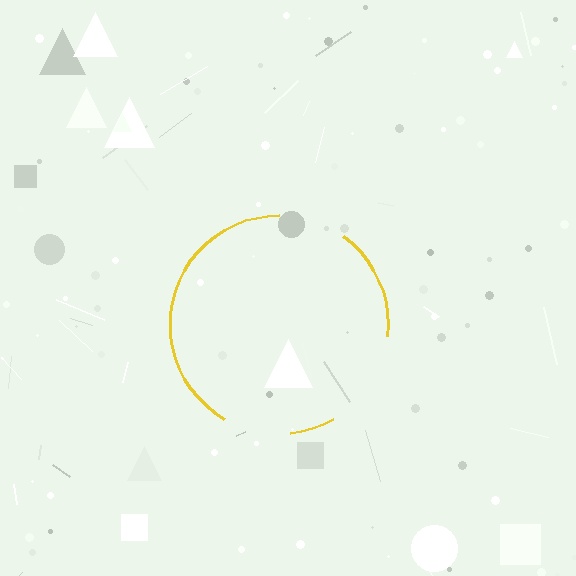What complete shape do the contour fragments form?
The contour fragments form a circle.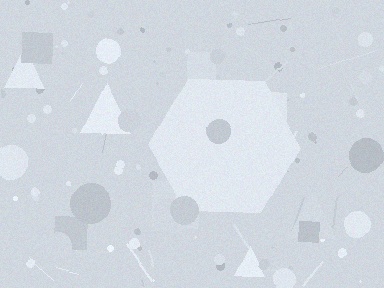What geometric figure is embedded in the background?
A hexagon is embedded in the background.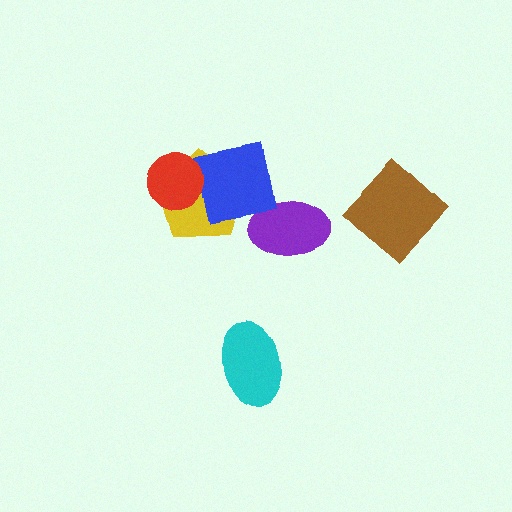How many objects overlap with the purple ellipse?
0 objects overlap with the purple ellipse.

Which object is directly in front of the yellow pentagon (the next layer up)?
The blue square is directly in front of the yellow pentagon.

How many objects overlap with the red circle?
1 object overlaps with the red circle.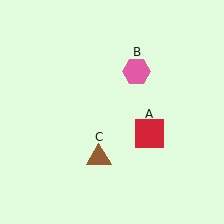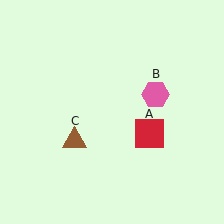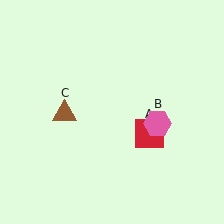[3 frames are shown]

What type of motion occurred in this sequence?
The pink hexagon (object B), brown triangle (object C) rotated clockwise around the center of the scene.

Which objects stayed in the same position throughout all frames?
Red square (object A) remained stationary.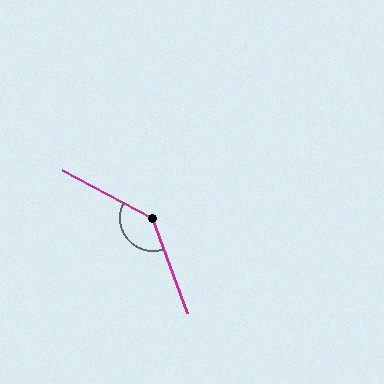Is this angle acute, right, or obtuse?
It is obtuse.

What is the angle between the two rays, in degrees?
Approximately 138 degrees.